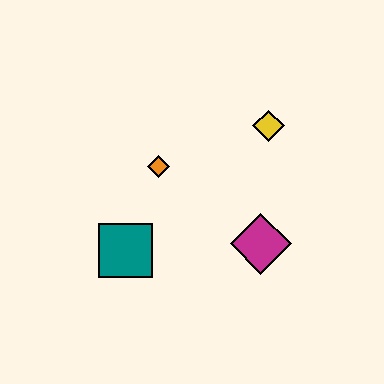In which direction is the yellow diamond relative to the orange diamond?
The yellow diamond is to the right of the orange diamond.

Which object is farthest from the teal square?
The yellow diamond is farthest from the teal square.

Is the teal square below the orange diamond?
Yes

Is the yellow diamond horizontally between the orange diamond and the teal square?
No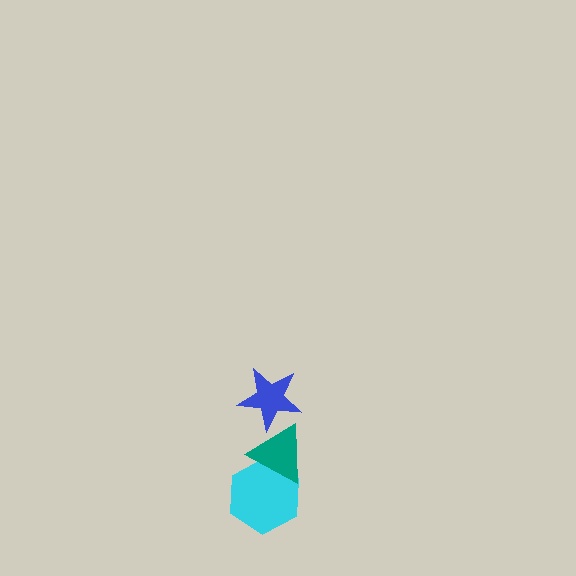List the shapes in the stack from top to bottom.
From top to bottom: the blue star, the teal triangle, the cyan hexagon.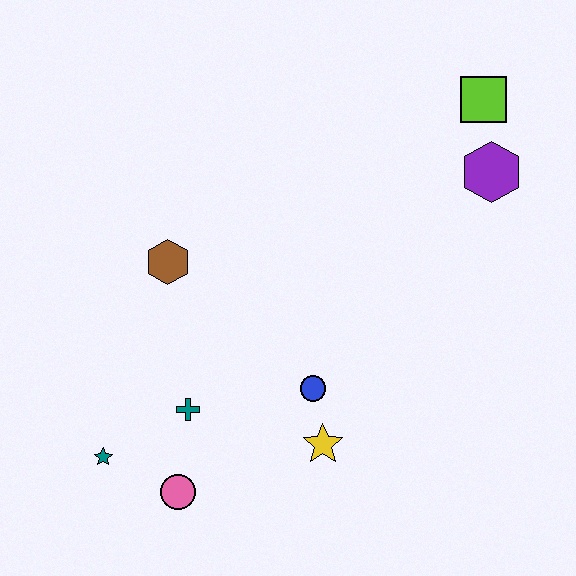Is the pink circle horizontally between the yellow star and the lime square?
No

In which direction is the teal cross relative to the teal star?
The teal cross is to the right of the teal star.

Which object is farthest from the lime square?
The teal star is farthest from the lime square.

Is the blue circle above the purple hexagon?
No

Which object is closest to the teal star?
The pink circle is closest to the teal star.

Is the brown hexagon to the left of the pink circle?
Yes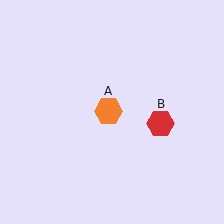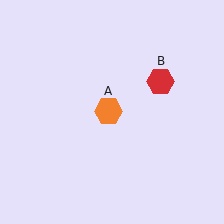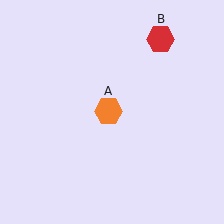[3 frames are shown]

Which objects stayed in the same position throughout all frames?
Orange hexagon (object A) remained stationary.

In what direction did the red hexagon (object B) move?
The red hexagon (object B) moved up.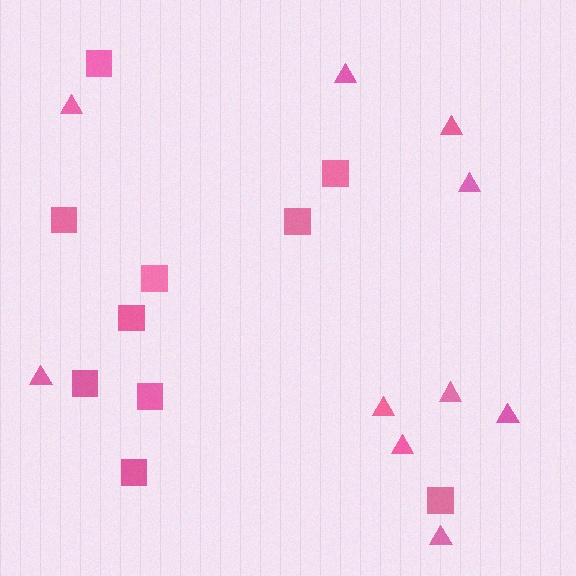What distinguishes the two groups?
There are 2 groups: one group of squares (10) and one group of triangles (10).